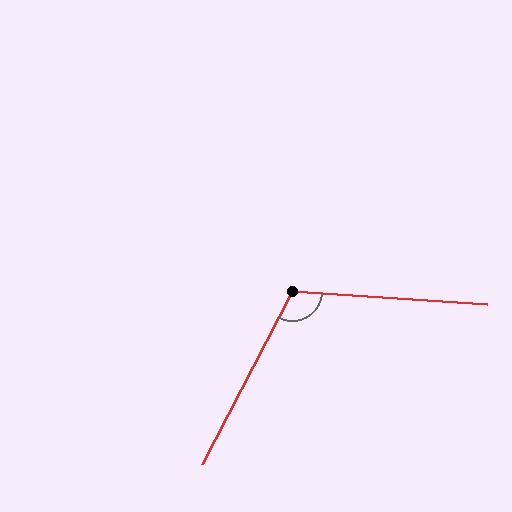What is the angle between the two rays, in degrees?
Approximately 114 degrees.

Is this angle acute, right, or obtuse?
It is obtuse.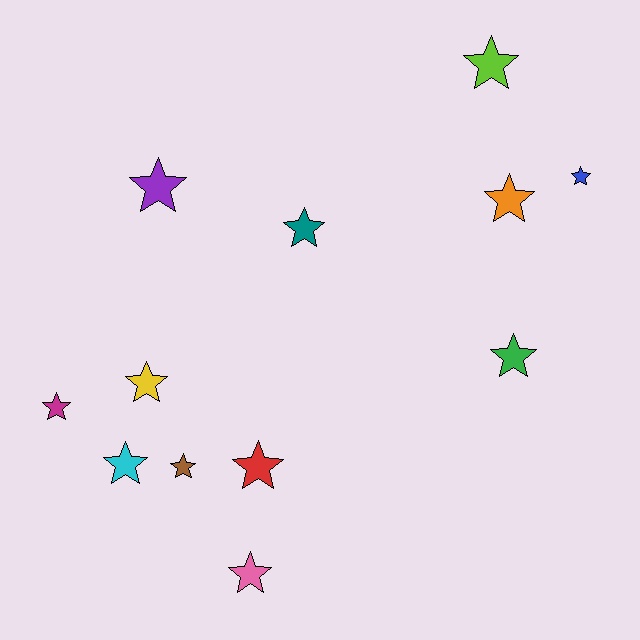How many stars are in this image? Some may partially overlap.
There are 12 stars.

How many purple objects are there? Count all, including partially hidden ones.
There is 1 purple object.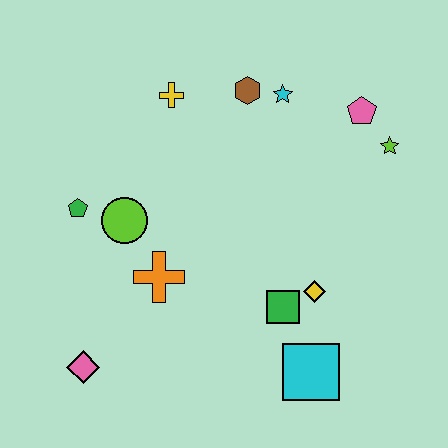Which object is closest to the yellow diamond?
The green square is closest to the yellow diamond.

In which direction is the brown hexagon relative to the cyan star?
The brown hexagon is to the left of the cyan star.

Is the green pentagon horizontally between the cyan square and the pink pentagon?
No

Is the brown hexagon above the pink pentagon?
Yes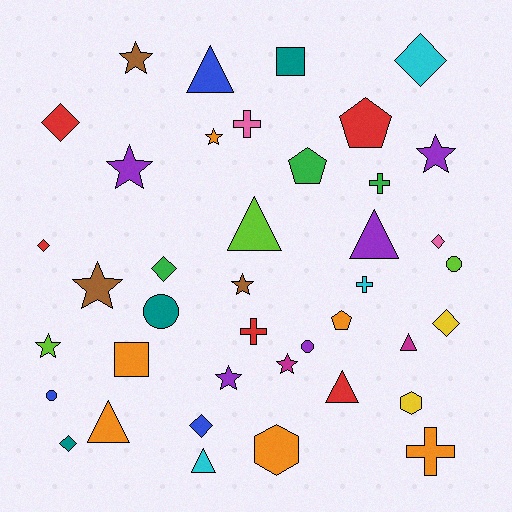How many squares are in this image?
There are 2 squares.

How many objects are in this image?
There are 40 objects.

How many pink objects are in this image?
There are 2 pink objects.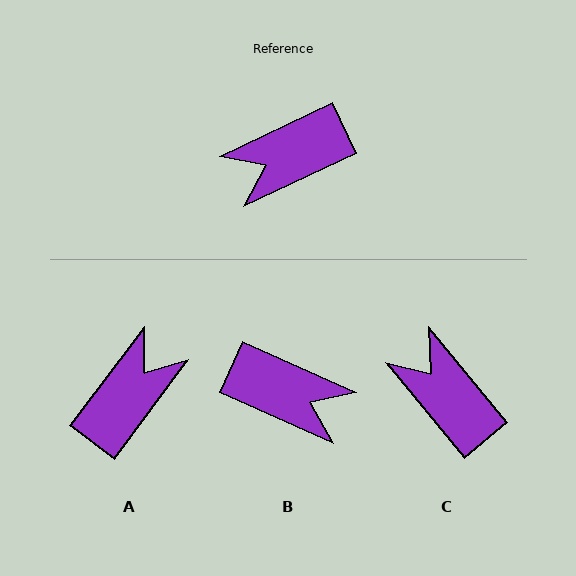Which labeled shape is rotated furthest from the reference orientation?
A, about 152 degrees away.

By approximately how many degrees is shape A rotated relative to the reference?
Approximately 152 degrees clockwise.